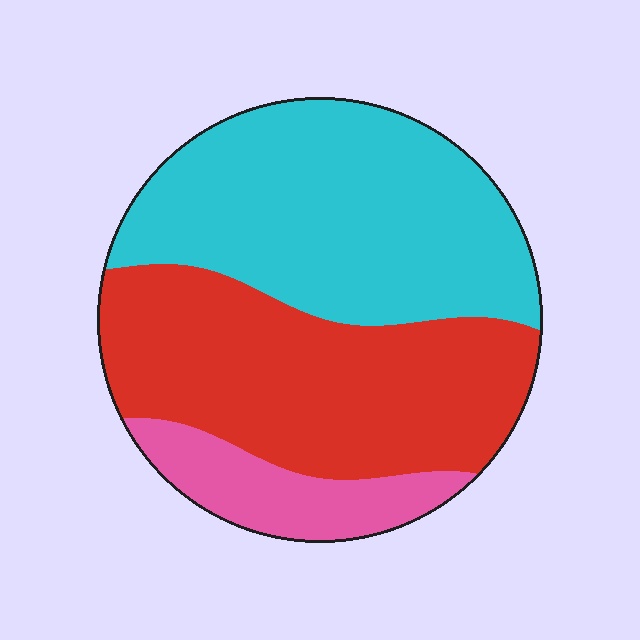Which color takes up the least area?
Pink, at roughly 15%.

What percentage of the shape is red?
Red covers 42% of the shape.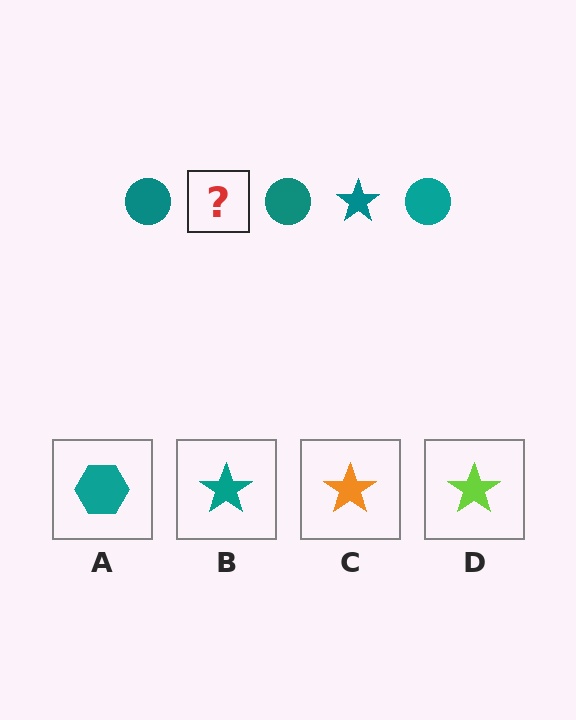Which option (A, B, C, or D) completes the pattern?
B.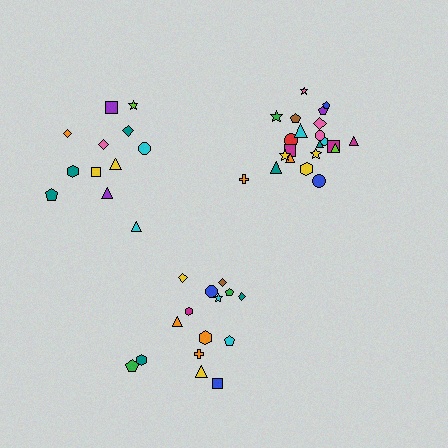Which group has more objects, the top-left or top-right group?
The top-right group.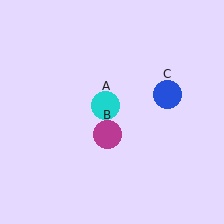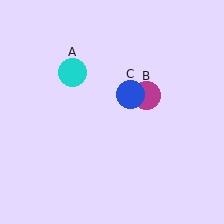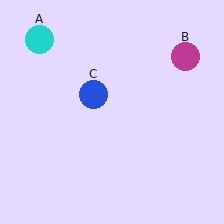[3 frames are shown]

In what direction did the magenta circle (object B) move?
The magenta circle (object B) moved up and to the right.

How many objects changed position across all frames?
3 objects changed position: cyan circle (object A), magenta circle (object B), blue circle (object C).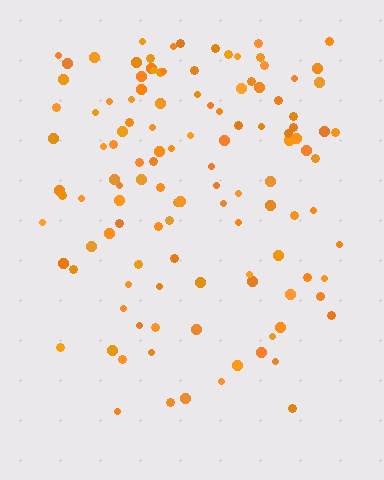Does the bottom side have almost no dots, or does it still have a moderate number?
Still a moderate number, just noticeably fewer than the top.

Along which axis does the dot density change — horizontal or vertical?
Vertical.